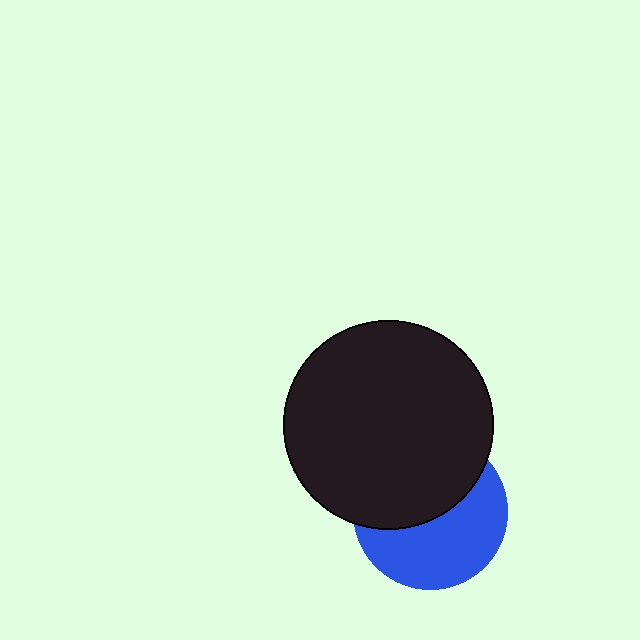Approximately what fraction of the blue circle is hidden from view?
Roughly 49% of the blue circle is hidden behind the black circle.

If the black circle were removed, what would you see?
You would see the complete blue circle.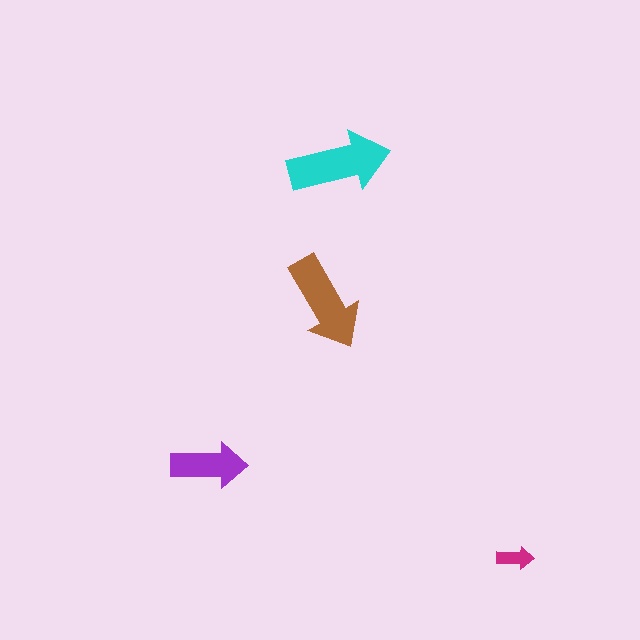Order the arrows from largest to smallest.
the cyan one, the brown one, the purple one, the magenta one.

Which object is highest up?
The cyan arrow is topmost.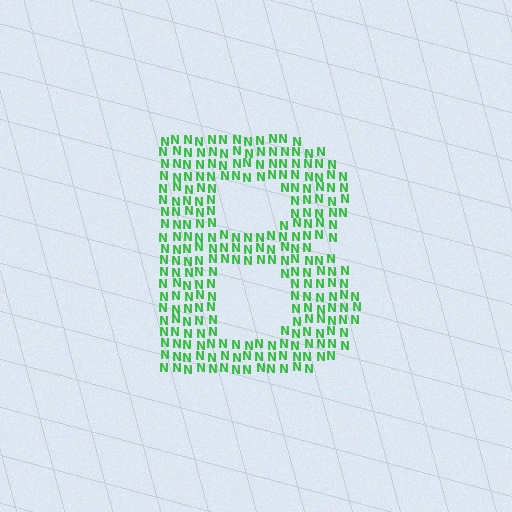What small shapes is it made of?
It is made of small letter N's.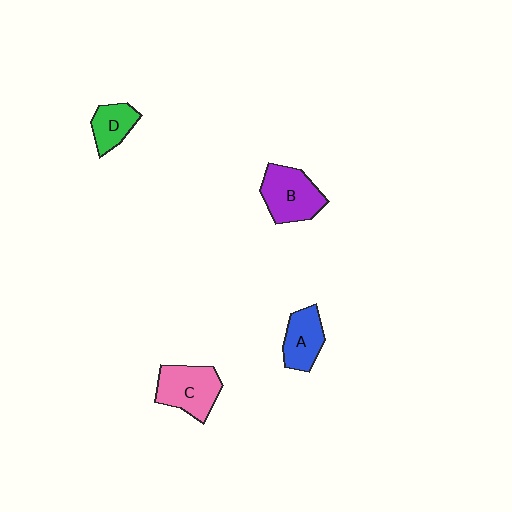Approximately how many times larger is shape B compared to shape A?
Approximately 1.4 times.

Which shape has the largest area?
Shape B (purple).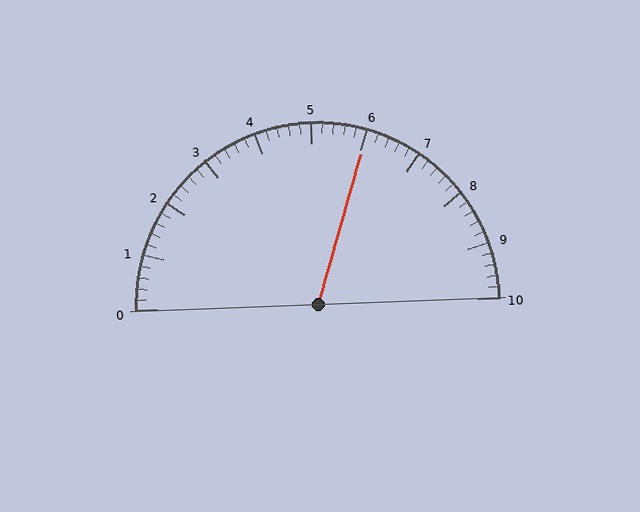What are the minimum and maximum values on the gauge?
The gauge ranges from 0 to 10.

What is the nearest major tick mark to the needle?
The nearest major tick mark is 6.